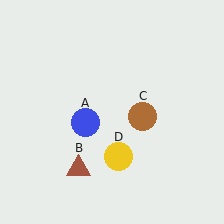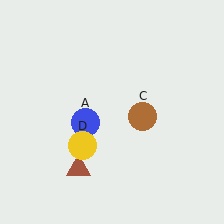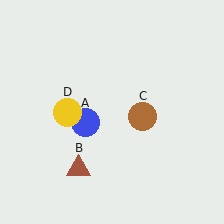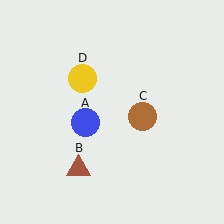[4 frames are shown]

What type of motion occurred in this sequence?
The yellow circle (object D) rotated clockwise around the center of the scene.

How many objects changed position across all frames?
1 object changed position: yellow circle (object D).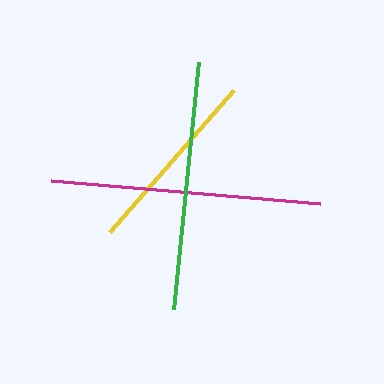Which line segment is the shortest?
The yellow line is the shortest at approximately 188 pixels.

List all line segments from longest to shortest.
From longest to shortest: magenta, green, yellow.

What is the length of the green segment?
The green segment is approximately 249 pixels long.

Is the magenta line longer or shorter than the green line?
The magenta line is longer than the green line.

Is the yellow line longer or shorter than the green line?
The green line is longer than the yellow line.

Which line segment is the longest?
The magenta line is the longest at approximately 270 pixels.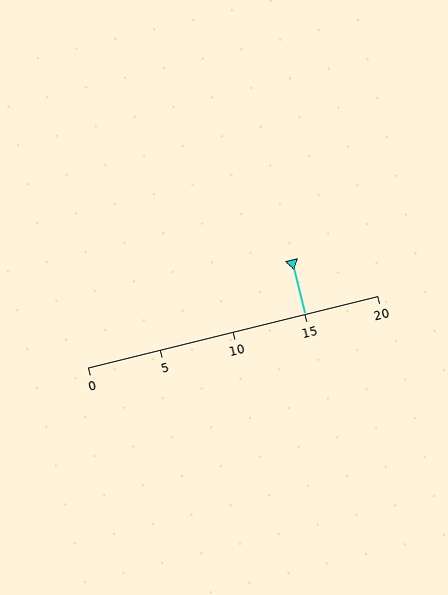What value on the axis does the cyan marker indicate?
The marker indicates approximately 15.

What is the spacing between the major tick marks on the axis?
The major ticks are spaced 5 apart.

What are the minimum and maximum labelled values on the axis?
The axis runs from 0 to 20.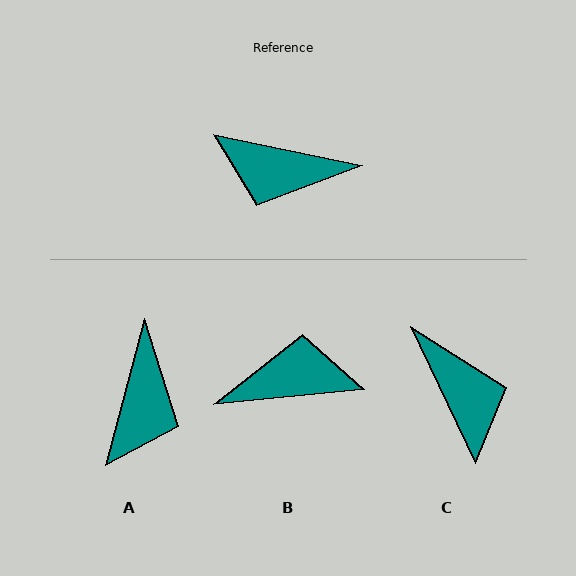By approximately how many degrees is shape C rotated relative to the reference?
Approximately 127 degrees counter-clockwise.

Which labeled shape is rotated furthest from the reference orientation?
B, about 163 degrees away.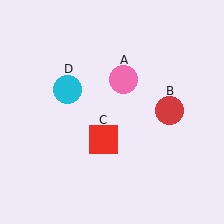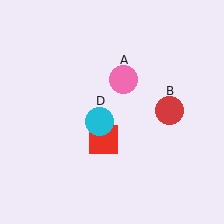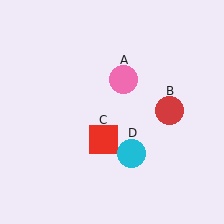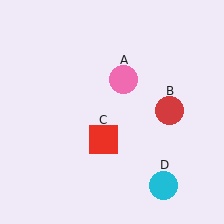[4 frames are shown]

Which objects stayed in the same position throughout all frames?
Pink circle (object A) and red circle (object B) and red square (object C) remained stationary.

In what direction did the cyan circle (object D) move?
The cyan circle (object D) moved down and to the right.